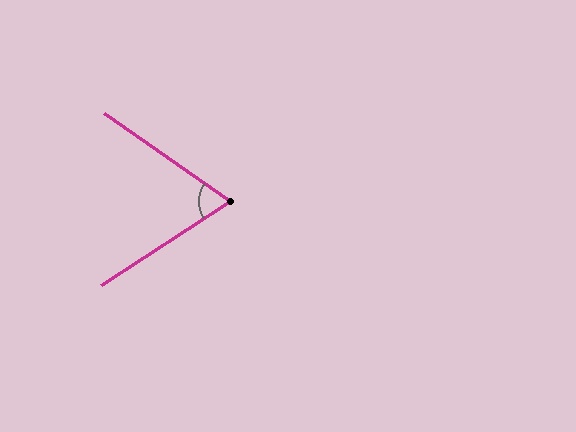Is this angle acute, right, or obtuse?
It is acute.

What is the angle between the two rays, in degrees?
Approximately 68 degrees.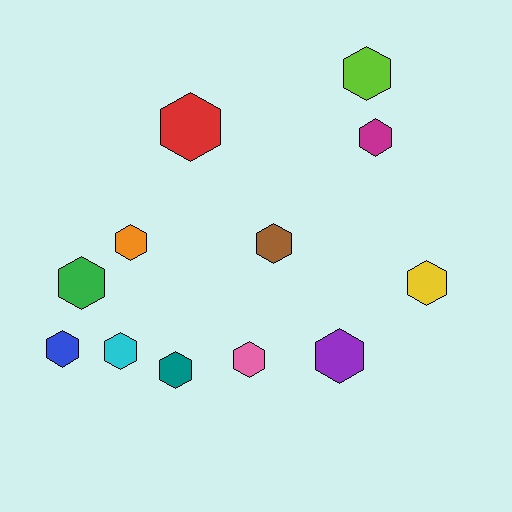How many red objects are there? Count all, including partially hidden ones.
There is 1 red object.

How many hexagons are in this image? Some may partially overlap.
There are 12 hexagons.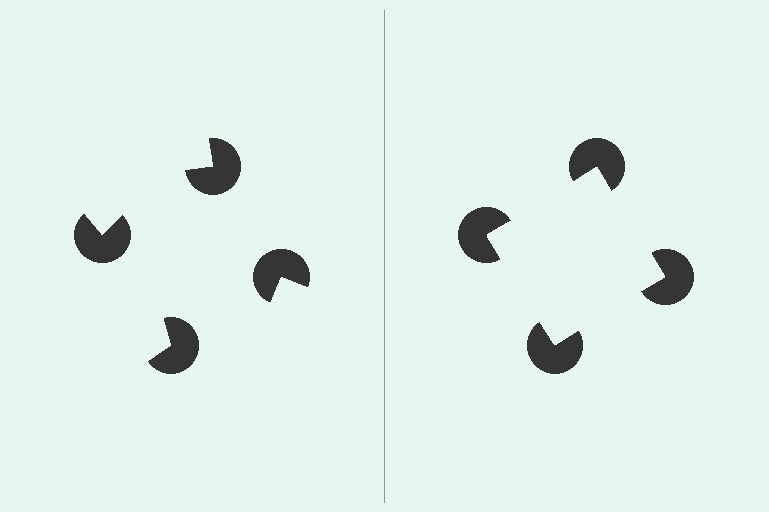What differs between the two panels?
The pac-man discs are positioned identically on both sides; only the wedge orientations differ. On the right they align to a square; on the left they are misaligned.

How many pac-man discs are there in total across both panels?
8 — 4 on each side.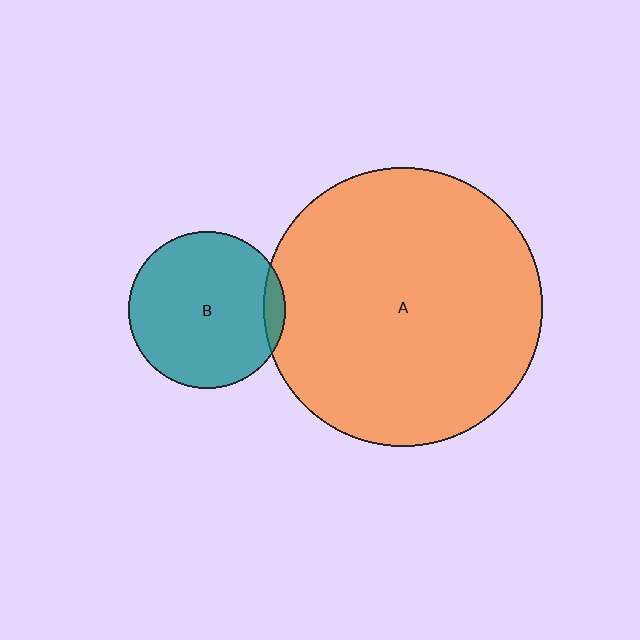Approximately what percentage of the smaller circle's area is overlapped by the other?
Approximately 5%.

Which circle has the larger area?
Circle A (orange).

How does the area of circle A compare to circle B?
Approximately 3.1 times.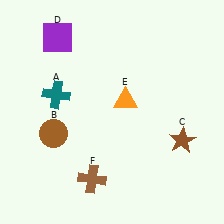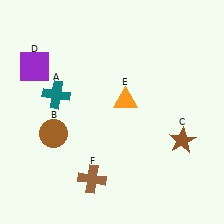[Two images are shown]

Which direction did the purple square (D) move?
The purple square (D) moved down.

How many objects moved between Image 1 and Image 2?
1 object moved between the two images.